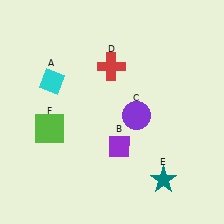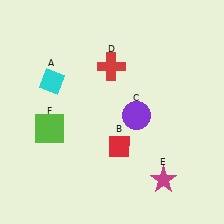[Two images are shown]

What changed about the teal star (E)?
In Image 1, E is teal. In Image 2, it changed to magenta.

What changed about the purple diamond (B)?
In Image 1, B is purple. In Image 2, it changed to red.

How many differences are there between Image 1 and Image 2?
There are 2 differences between the two images.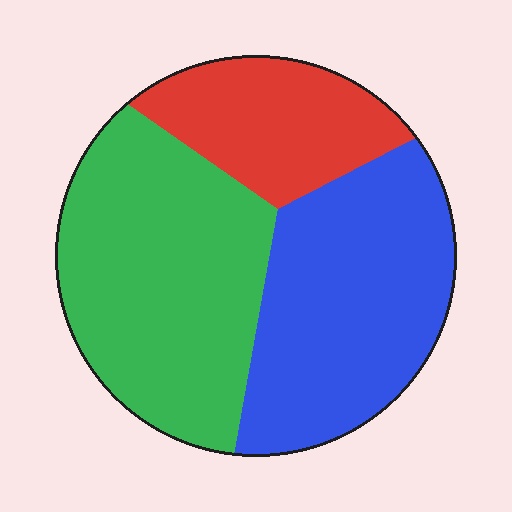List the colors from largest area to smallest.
From largest to smallest: green, blue, red.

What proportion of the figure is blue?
Blue takes up between a third and a half of the figure.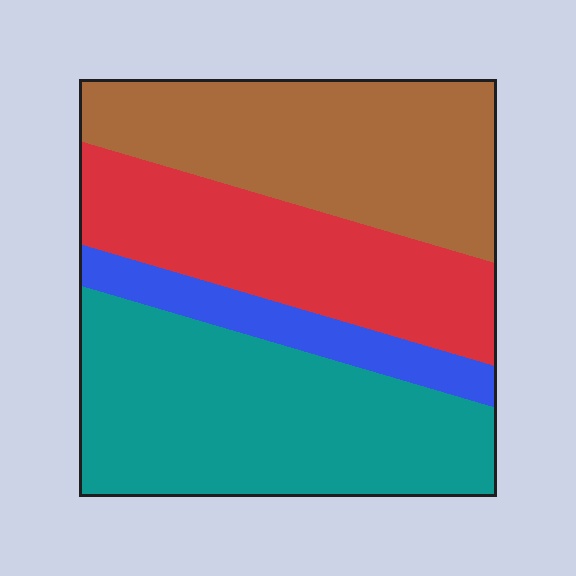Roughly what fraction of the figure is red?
Red takes up about one quarter (1/4) of the figure.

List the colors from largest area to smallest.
From largest to smallest: teal, brown, red, blue.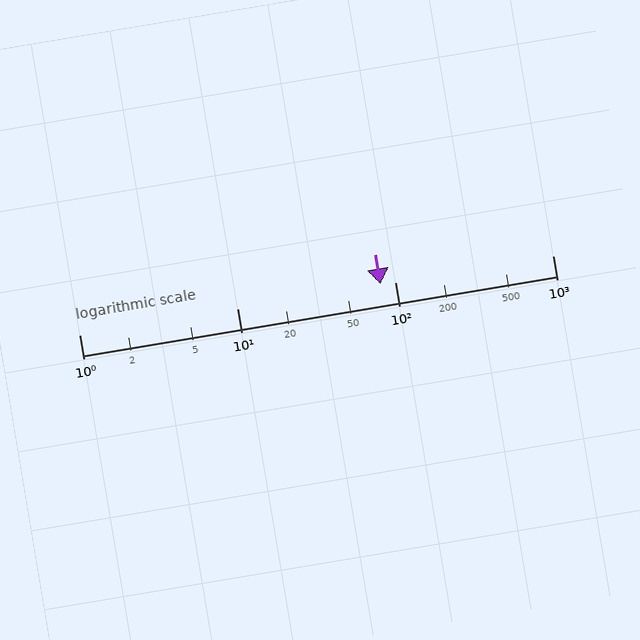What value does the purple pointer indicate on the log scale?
The pointer indicates approximately 81.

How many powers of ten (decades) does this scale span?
The scale spans 3 decades, from 1 to 1000.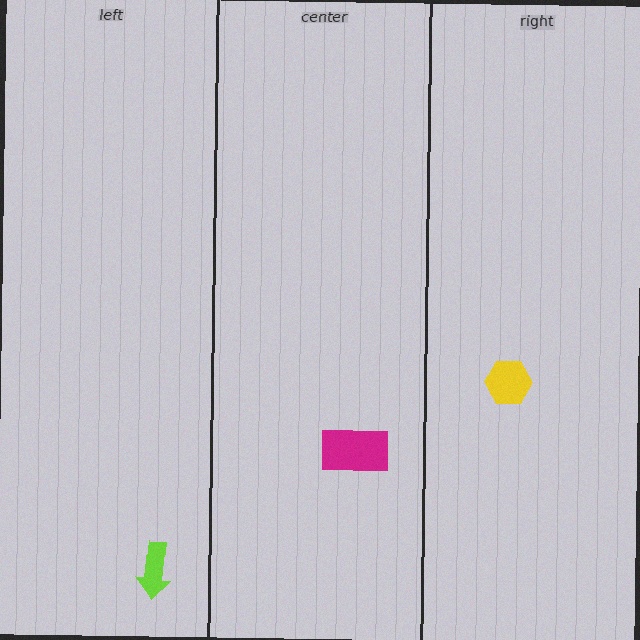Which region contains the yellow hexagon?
The right region.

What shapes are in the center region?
The magenta rectangle.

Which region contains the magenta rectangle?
The center region.